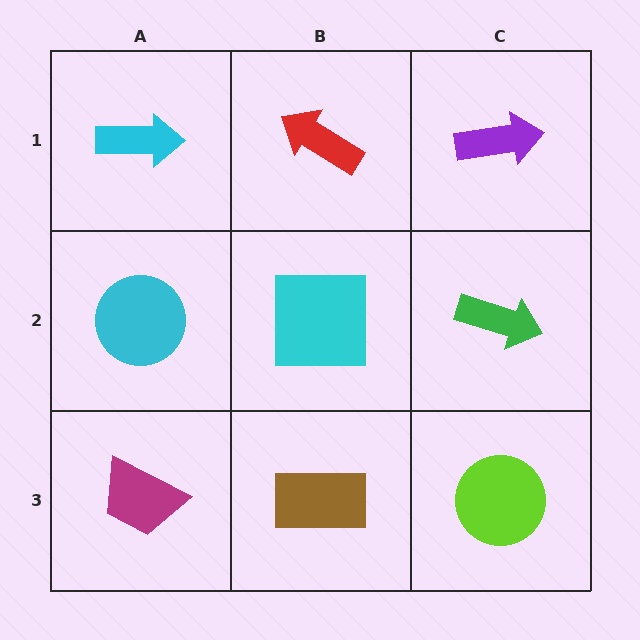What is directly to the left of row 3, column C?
A brown rectangle.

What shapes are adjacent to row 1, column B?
A cyan square (row 2, column B), a cyan arrow (row 1, column A), a purple arrow (row 1, column C).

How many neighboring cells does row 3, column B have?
3.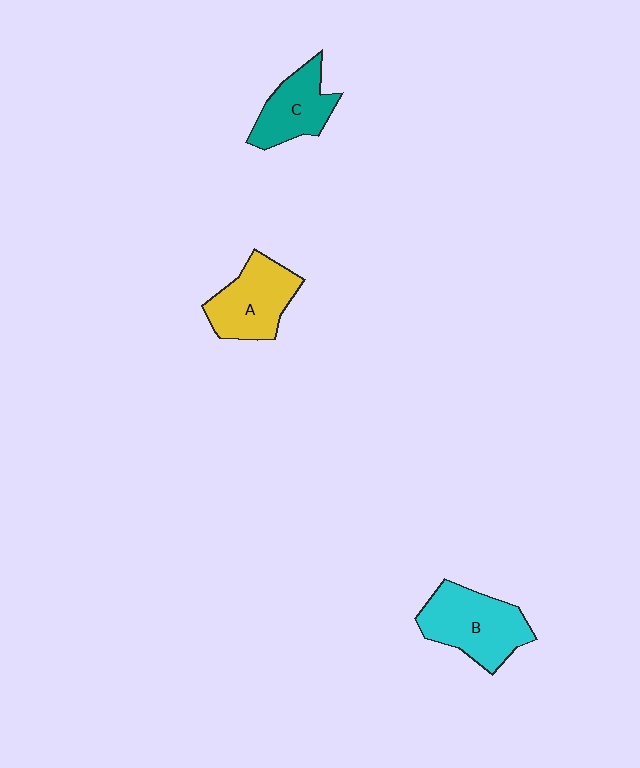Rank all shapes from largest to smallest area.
From largest to smallest: B (cyan), A (yellow), C (teal).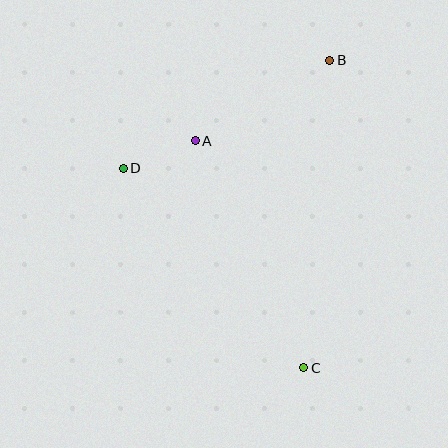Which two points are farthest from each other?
Points B and C are farthest from each other.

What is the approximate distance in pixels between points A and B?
The distance between A and B is approximately 157 pixels.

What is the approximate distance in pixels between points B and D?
The distance between B and D is approximately 233 pixels.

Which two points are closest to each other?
Points A and D are closest to each other.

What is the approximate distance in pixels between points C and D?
The distance between C and D is approximately 269 pixels.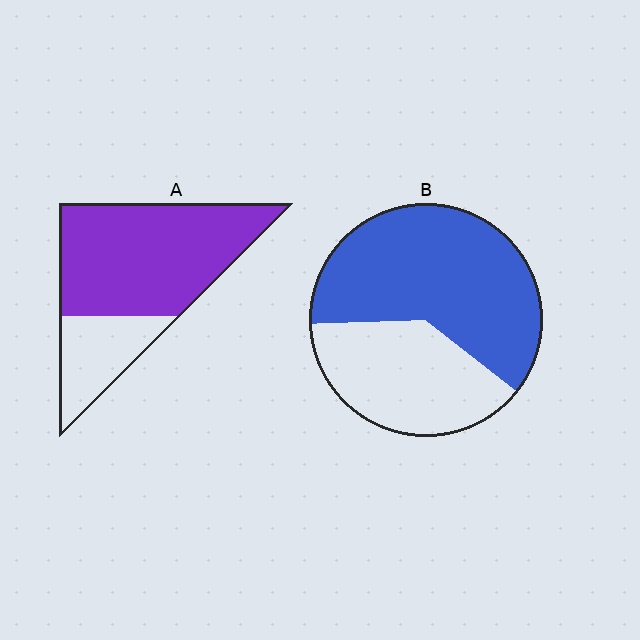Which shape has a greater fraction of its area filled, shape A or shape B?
Shape A.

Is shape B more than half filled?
Yes.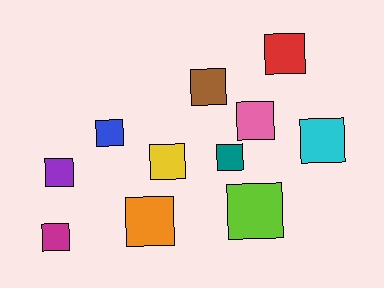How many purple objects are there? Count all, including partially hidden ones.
There is 1 purple object.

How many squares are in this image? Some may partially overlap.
There are 11 squares.